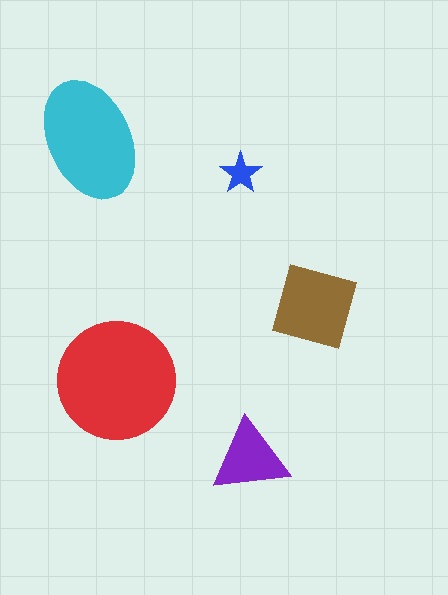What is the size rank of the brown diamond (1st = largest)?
3rd.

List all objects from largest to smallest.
The red circle, the cyan ellipse, the brown diamond, the purple triangle, the blue star.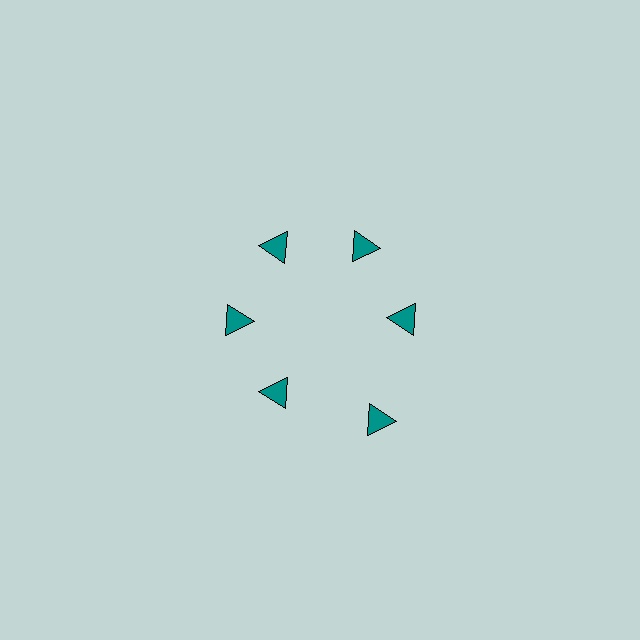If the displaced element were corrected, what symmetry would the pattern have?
It would have 6-fold rotational symmetry — the pattern would map onto itself every 60 degrees.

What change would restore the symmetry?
The symmetry would be restored by moving it inward, back onto the ring so that all 6 triangles sit at equal angles and equal distance from the center.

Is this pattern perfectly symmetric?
No. The 6 teal triangles are arranged in a ring, but one element near the 5 o'clock position is pushed outward from the center, breaking the 6-fold rotational symmetry.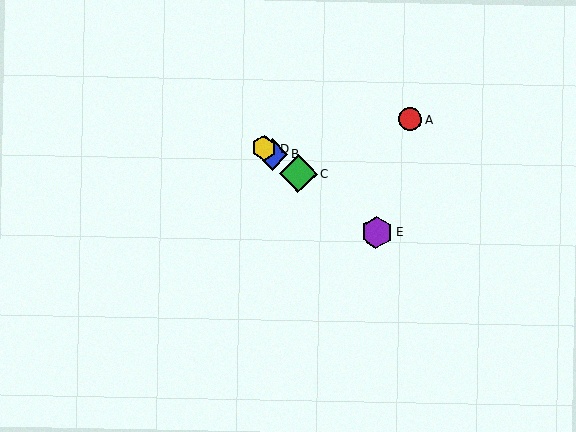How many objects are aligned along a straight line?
4 objects (B, C, D, E) are aligned along a straight line.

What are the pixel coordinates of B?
Object B is at (272, 154).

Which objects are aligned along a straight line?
Objects B, C, D, E are aligned along a straight line.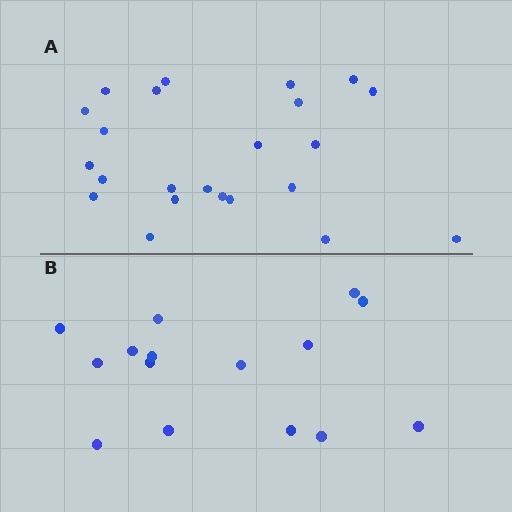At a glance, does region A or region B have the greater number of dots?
Region A (the top region) has more dots.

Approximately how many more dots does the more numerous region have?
Region A has roughly 8 or so more dots than region B.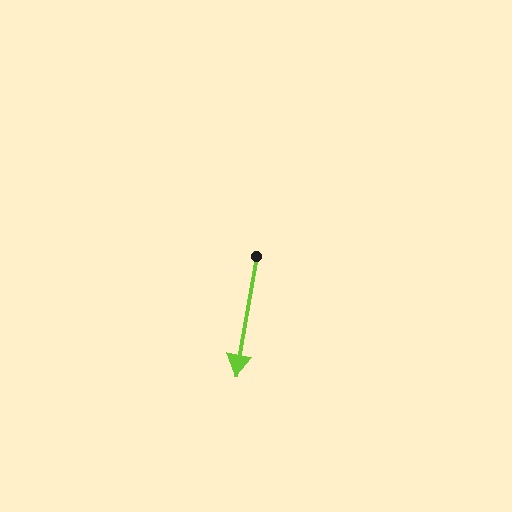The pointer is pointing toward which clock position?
Roughly 6 o'clock.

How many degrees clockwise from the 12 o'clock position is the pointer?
Approximately 190 degrees.